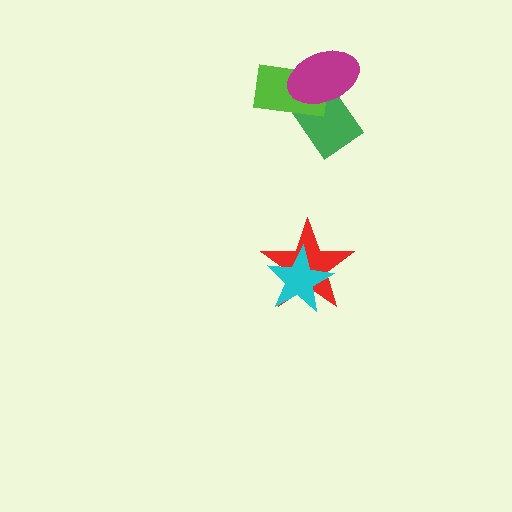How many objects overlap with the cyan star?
1 object overlaps with the cyan star.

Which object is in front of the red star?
The cyan star is in front of the red star.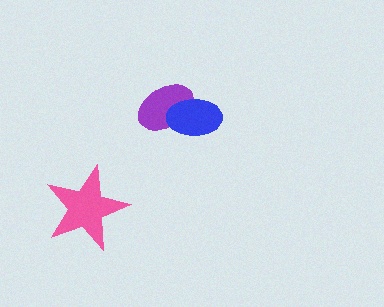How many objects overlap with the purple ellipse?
1 object overlaps with the purple ellipse.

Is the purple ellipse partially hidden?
Yes, it is partially covered by another shape.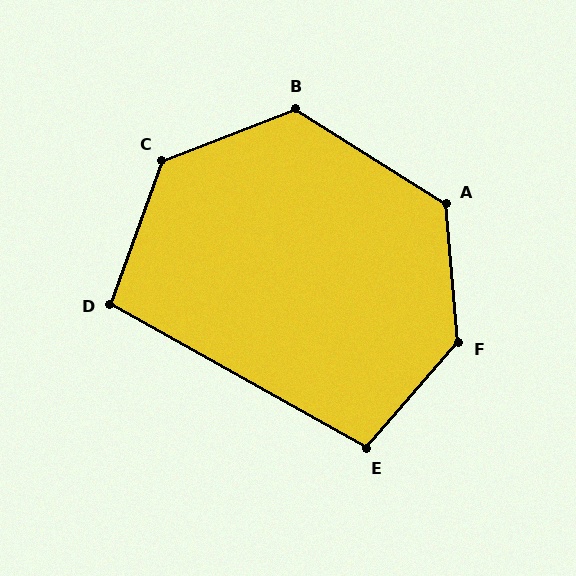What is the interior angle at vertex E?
Approximately 102 degrees (obtuse).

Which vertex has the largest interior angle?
F, at approximately 134 degrees.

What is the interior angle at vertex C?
Approximately 131 degrees (obtuse).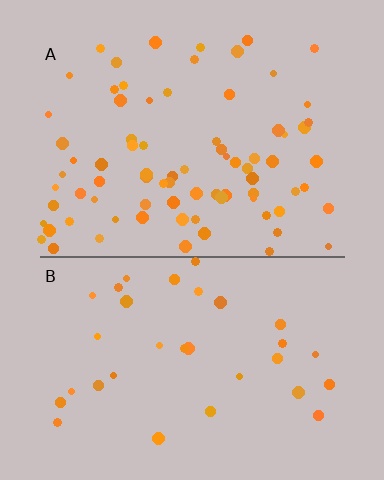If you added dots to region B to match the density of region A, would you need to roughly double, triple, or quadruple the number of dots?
Approximately double.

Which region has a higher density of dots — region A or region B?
A (the top).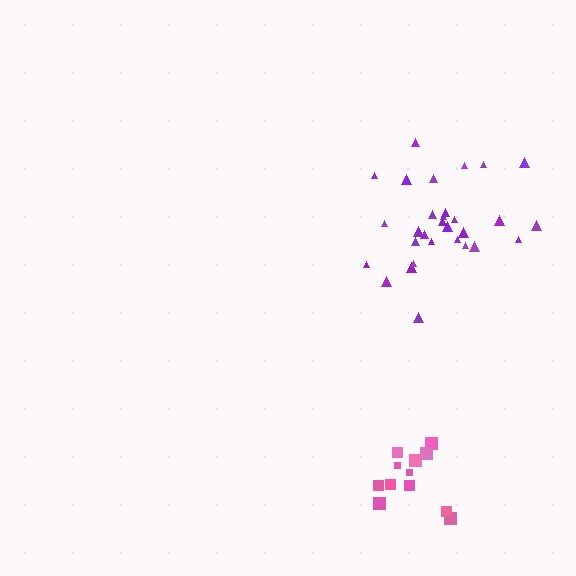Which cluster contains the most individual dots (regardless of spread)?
Purple (30).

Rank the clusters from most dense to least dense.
pink, purple.